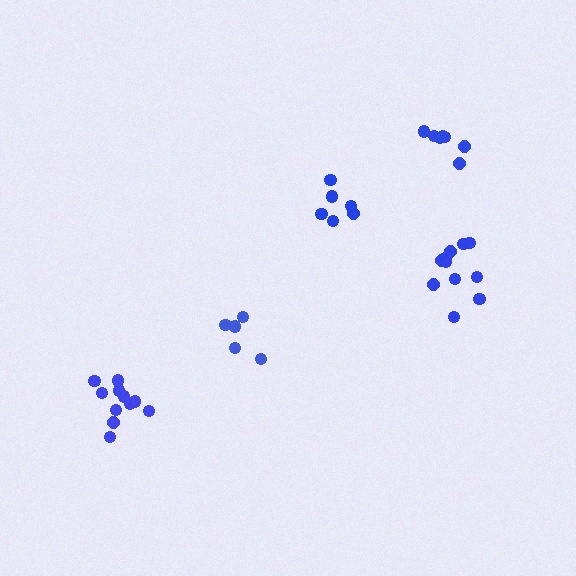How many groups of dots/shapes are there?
There are 5 groups.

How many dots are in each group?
Group 1: 6 dots, Group 2: 11 dots, Group 3: 5 dots, Group 4: 7 dots, Group 5: 11 dots (40 total).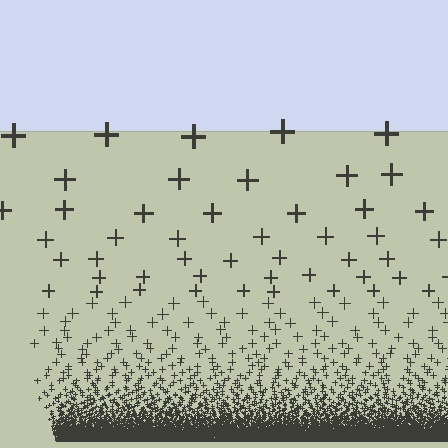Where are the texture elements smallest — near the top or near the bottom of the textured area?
Near the bottom.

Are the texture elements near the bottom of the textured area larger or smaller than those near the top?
Smaller. The gradient is inverted — elements near the bottom are smaller and denser.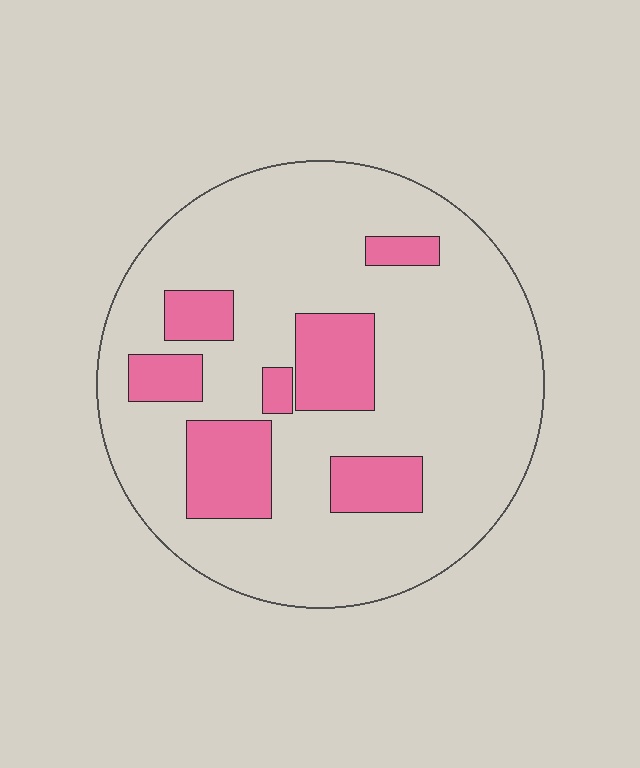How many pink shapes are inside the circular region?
7.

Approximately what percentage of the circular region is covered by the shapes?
Approximately 20%.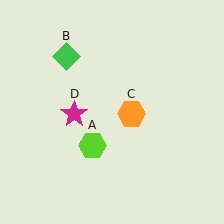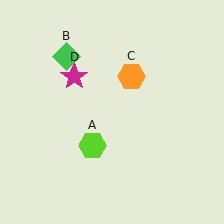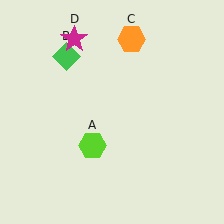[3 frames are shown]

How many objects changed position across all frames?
2 objects changed position: orange hexagon (object C), magenta star (object D).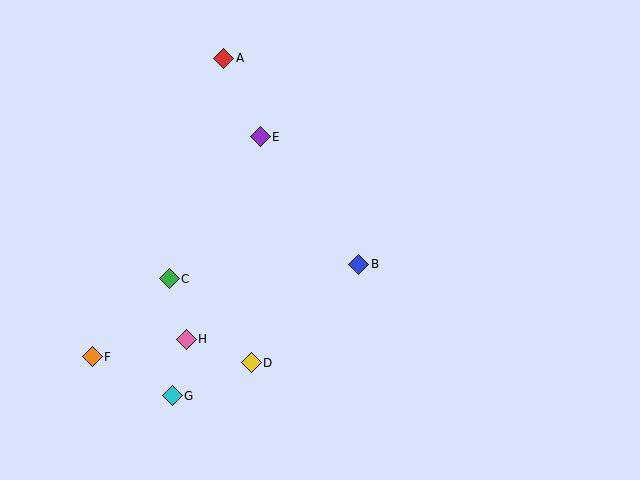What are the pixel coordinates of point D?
Point D is at (251, 363).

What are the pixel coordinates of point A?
Point A is at (224, 58).